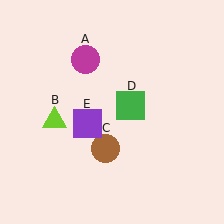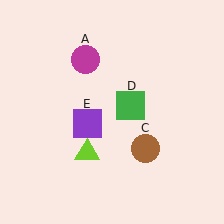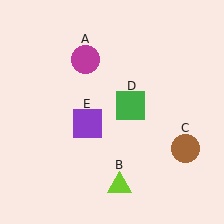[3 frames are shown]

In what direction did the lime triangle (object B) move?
The lime triangle (object B) moved down and to the right.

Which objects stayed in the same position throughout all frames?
Magenta circle (object A) and green square (object D) and purple square (object E) remained stationary.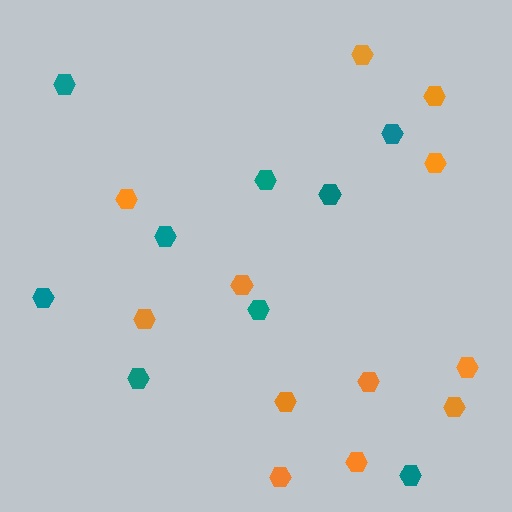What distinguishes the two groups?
There are 2 groups: one group of orange hexagons (12) and one group of teal hexagons (9).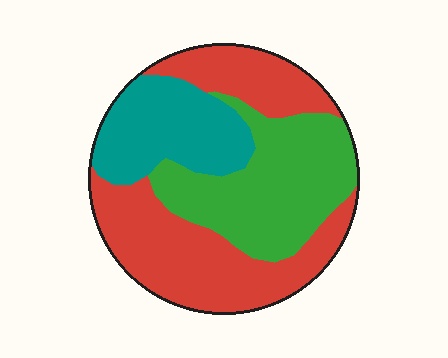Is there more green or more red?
Red.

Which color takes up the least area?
Teal, at roughly 20%.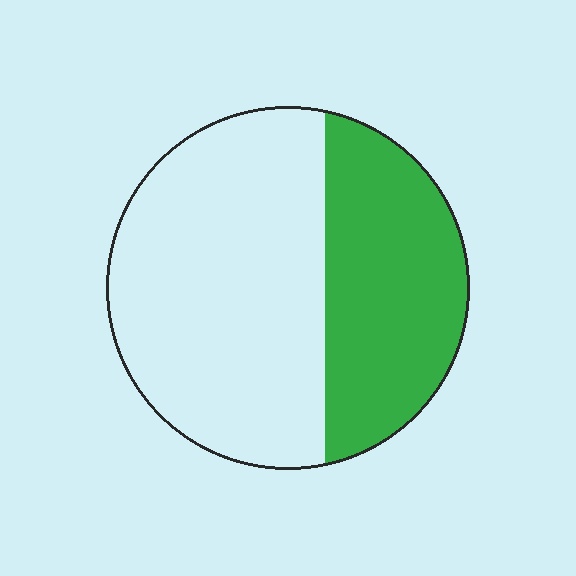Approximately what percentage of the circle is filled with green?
Approximately 35%.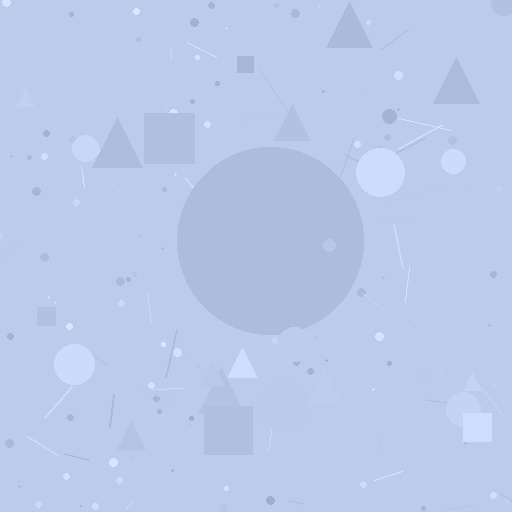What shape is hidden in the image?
A circle is hidden in the image.